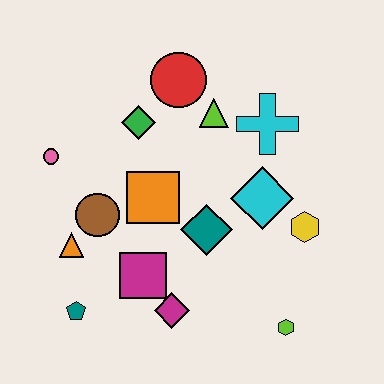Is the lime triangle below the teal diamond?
No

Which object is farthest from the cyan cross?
The teal pentagon is farthest from the cyan cross.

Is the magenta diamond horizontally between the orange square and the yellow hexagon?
Yes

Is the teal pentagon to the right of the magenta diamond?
No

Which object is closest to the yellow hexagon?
The cyan diamond is closest to the yellow hexagon.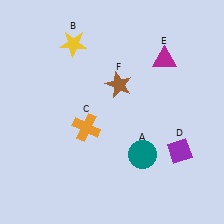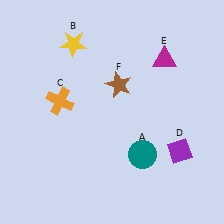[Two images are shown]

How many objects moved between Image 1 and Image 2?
1 object moved between the two images.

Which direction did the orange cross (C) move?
The orange cross (C) moved up.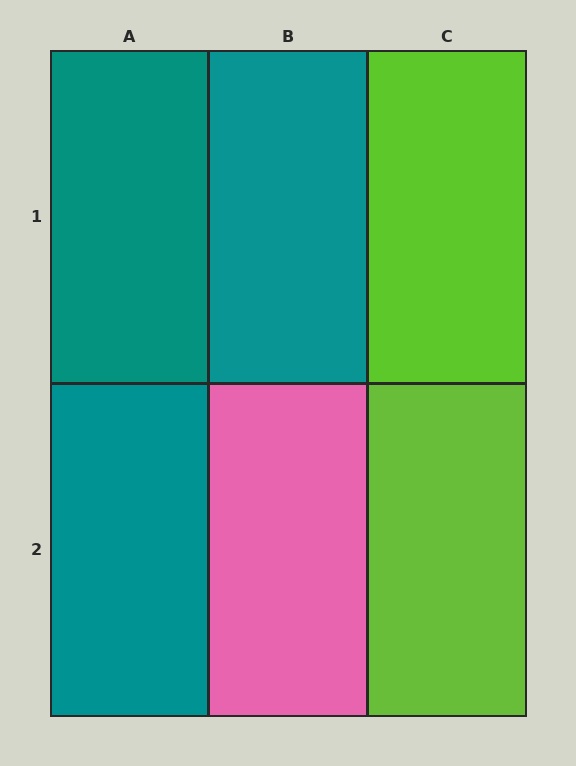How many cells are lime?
2 cells are lime.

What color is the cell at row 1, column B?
Teal.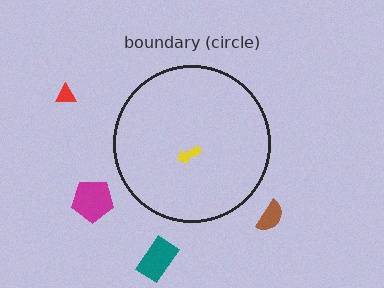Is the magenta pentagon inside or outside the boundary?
Outside.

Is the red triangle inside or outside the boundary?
Outside.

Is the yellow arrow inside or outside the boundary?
Inside.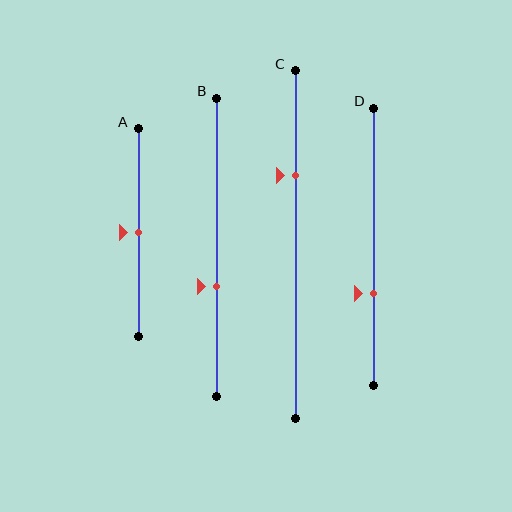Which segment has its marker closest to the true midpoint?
Segment A has its marker closest to the true midpoint.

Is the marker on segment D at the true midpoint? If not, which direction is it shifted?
No, the marker on segment D is shifted downward by about 17% of the segment length.